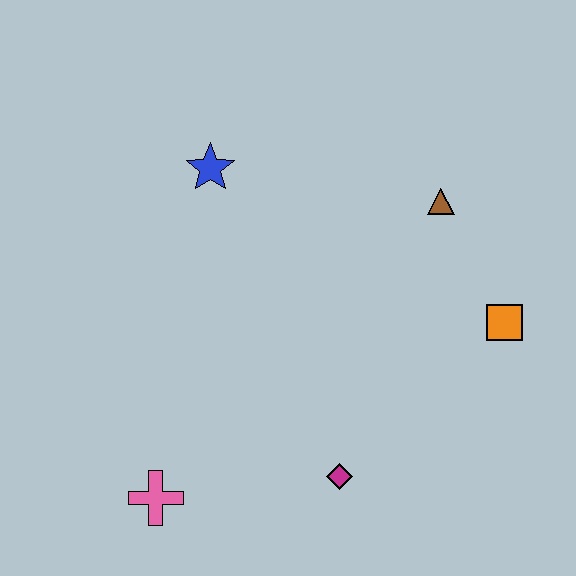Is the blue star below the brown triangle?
No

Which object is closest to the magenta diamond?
The pink cross is closest to the magenta diamond.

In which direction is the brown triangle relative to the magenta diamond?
The brown triangle is above the magenta diamond.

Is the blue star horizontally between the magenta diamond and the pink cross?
Yes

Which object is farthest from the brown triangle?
The pink cross is farthest from the brown triangle.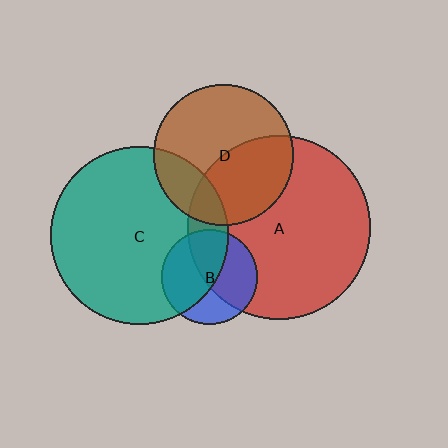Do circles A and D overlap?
Yes.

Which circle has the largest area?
Circle A (red).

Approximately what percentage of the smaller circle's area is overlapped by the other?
Approximately 40%.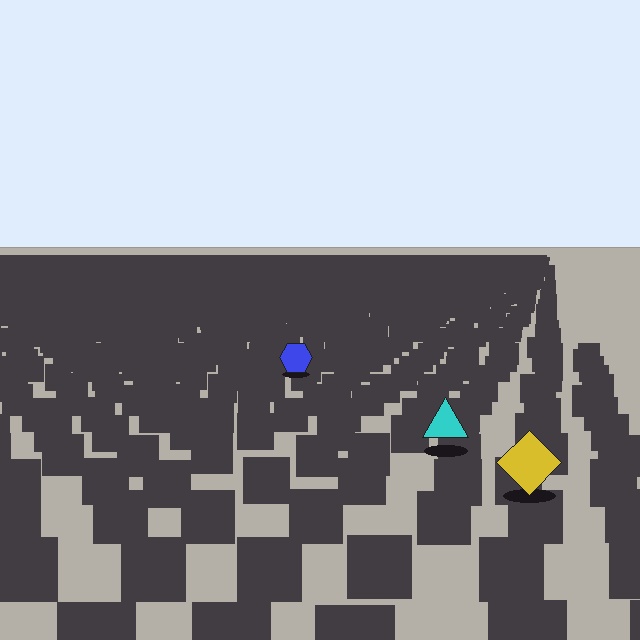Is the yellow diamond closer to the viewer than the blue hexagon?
Yes. The yellow diamond is closer — you can tell from the texture gradient: the ground texture is coarser near it.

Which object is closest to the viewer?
The yellow diamond is closest. The texture marks near it are larger and more spread out.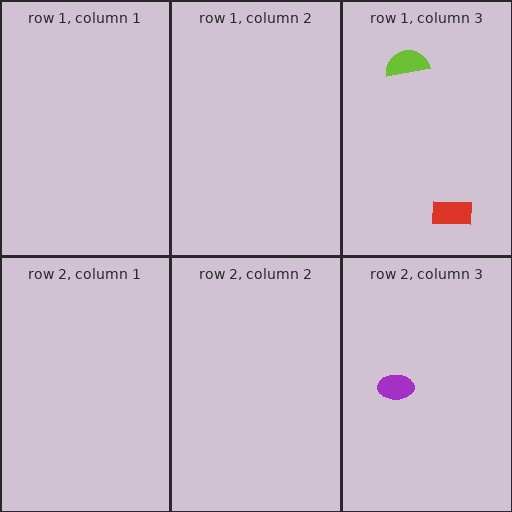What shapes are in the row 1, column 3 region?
The lime semicircle, the red rectangle.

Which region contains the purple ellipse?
The row 2, column 3 region.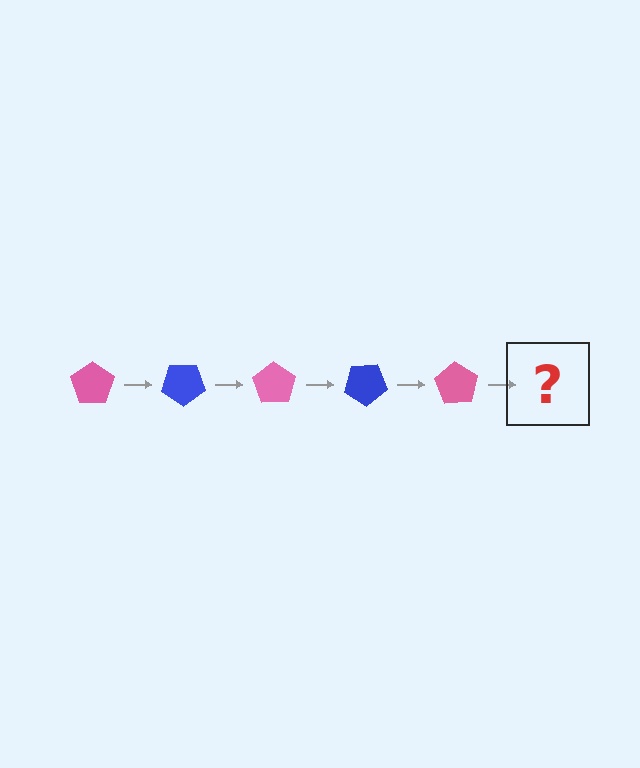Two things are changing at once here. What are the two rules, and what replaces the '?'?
The two rules are that it rotates 35 degrees each step and the color cycles through pink and blue. The '?' should be a blue pentagon, rotated 175 degrees from the start.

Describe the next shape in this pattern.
It should be a blue pentagon, rotated 175 degrees from the start.